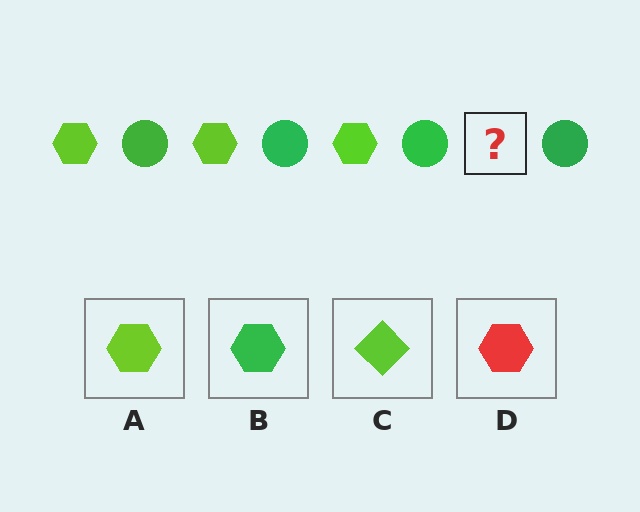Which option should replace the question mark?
Option A.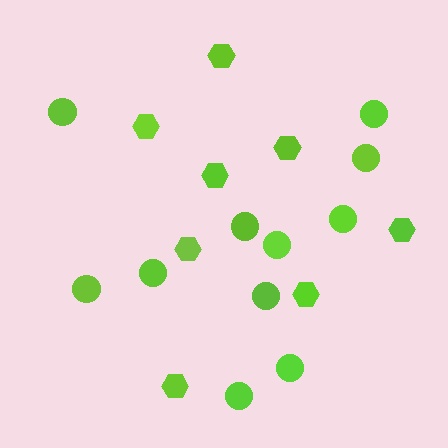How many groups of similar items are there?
There are 2 groups: one group of hexagons (8) and one group of circles (11).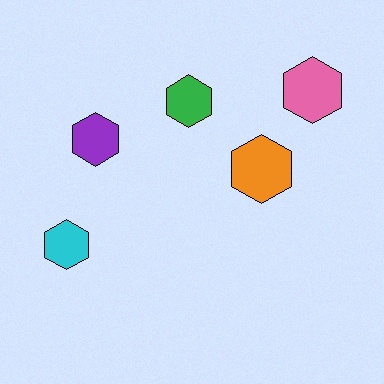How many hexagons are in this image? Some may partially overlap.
There are 5 hexagons.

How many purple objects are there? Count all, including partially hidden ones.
There is 1 purple object.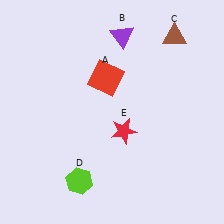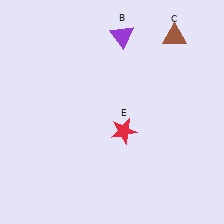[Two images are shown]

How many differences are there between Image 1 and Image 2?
There are 2 differences between the two images.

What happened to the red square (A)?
The red square (A) was removed in Image 2. It was in the top-left area of Image 1.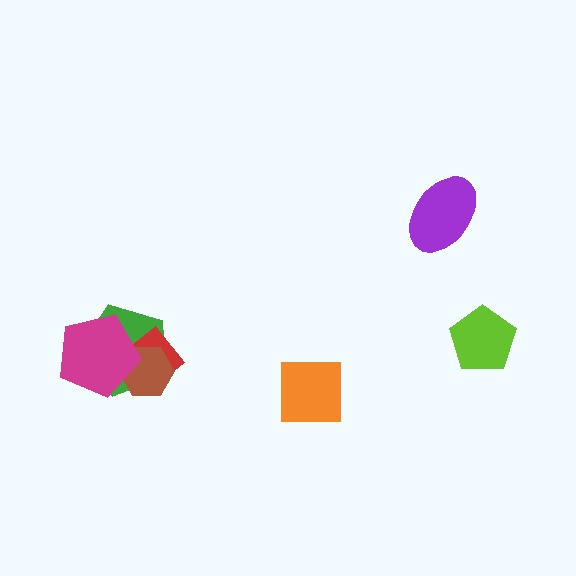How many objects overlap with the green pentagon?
3 objects overlap with the green pentagon.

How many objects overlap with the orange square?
0 objects overlap with the orange square.